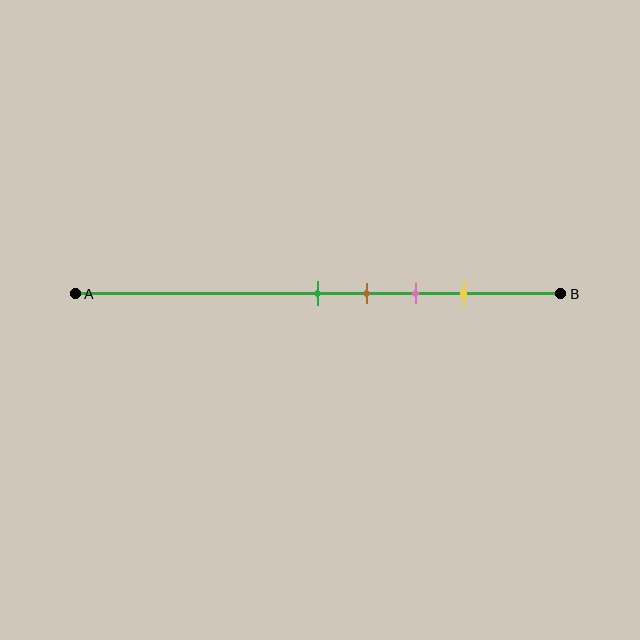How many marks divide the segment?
There are 4 marks dividing the segment.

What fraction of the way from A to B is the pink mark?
The pink mark is approximately 70% (0.7) of the way from A to B.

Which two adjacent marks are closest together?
The green and brown marks are the closest adjacent pair.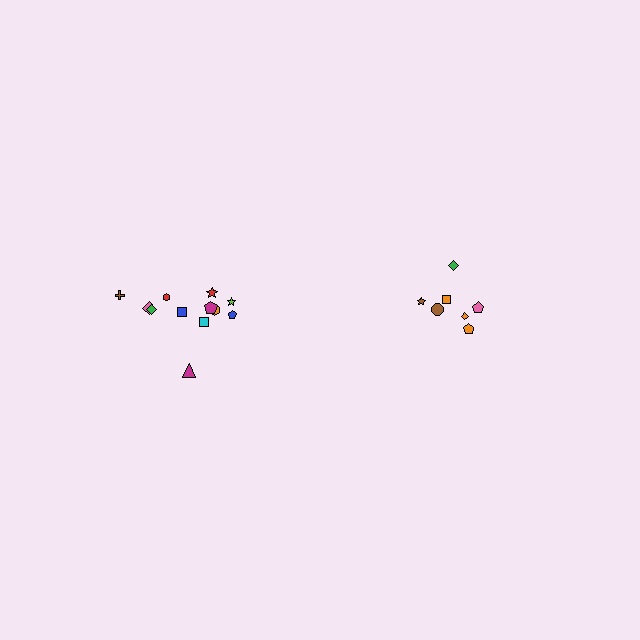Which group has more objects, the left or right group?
The left group.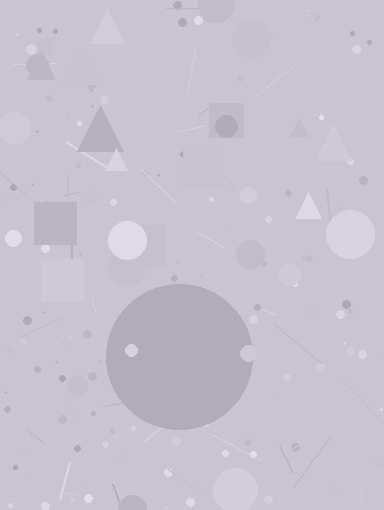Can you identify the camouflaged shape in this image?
The camouflaged shape is a circle.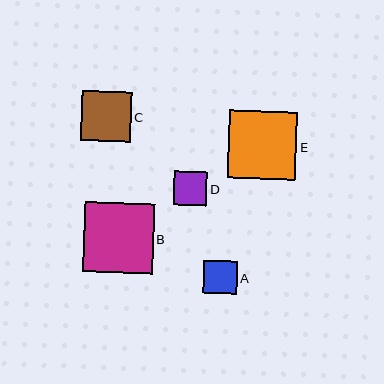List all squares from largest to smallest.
From largest to smallest: B, E, C, D, A.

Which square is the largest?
Square B is the largest with a size of approximately 69 pixels.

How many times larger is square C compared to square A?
Square C is approximately 1.5 times the size of square A.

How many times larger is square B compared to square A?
Square B is approximately 2.1 times the size of square A.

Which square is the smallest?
Square A is the smallest with a size of approximately 33 pixels.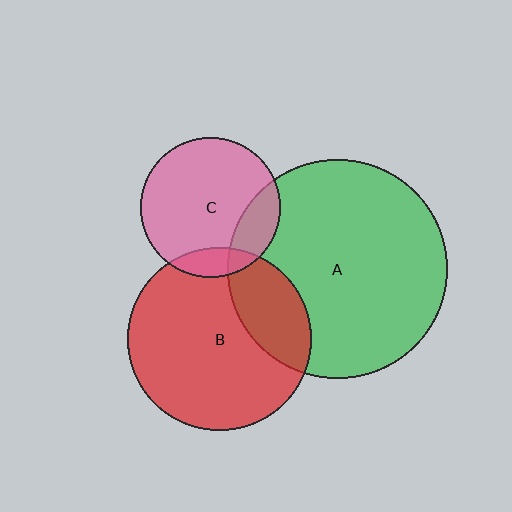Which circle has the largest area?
Circle A (green).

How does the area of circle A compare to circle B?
Approximately 1.4 times.